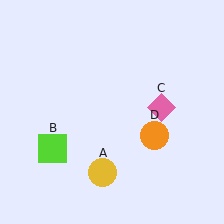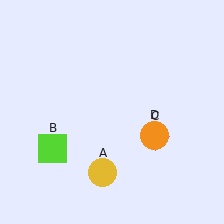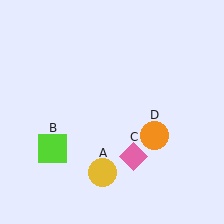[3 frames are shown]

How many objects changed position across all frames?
1 object changed position: pink diamond (object C).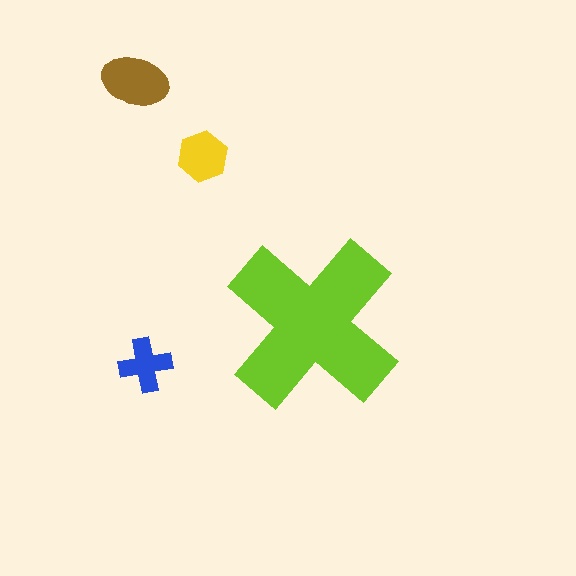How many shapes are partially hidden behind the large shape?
0 shapes are partially hidden.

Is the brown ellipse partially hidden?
No, the brown ellipse is fully visible.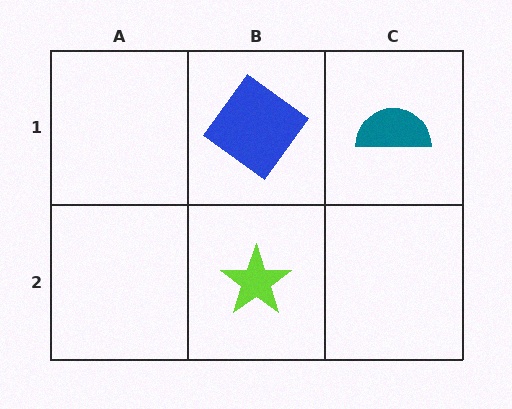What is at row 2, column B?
A lime star.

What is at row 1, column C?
A teal semicircle.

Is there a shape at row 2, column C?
No, that cell is empty.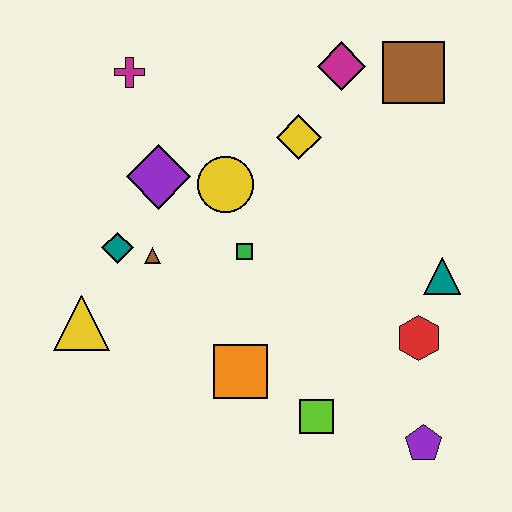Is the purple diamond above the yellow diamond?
No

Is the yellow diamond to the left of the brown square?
Yes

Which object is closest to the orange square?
The lime square is closest to the orange square.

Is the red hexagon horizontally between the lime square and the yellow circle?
No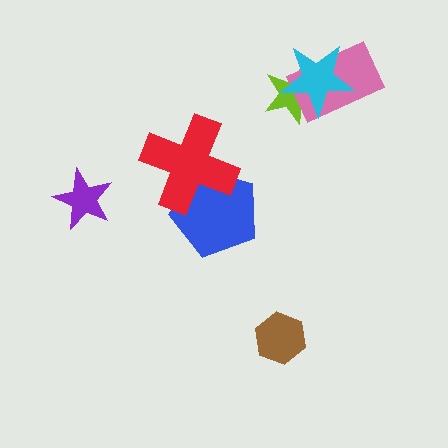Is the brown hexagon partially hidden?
No, no other shape covers it.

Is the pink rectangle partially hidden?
Yes, it is partially covered by another shape.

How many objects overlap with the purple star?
0 objects overlap with the purple star.